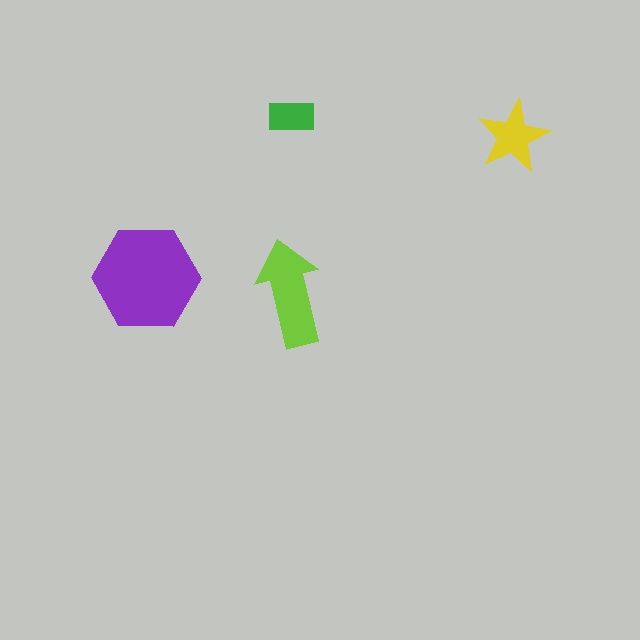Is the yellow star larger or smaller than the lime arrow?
Smaller.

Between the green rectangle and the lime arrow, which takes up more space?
The lime arrow.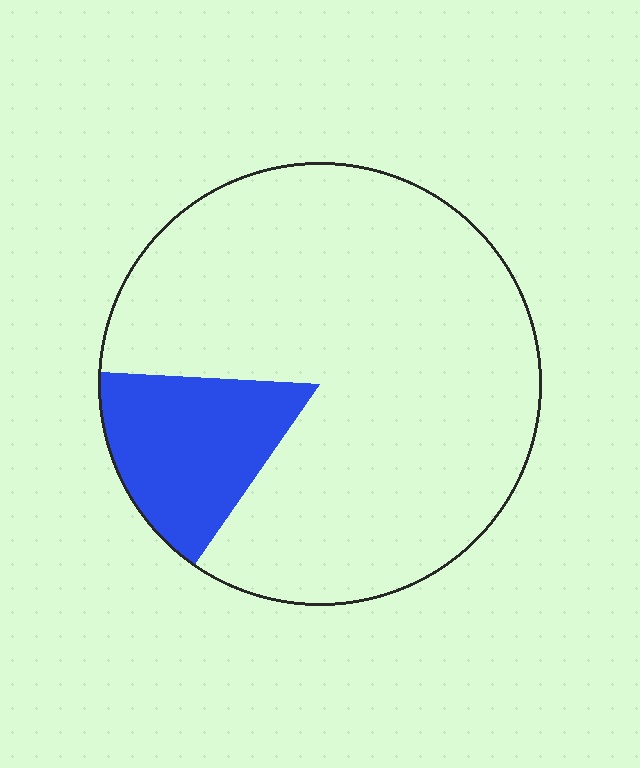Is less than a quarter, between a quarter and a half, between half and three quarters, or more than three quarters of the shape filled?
Less than a quarter.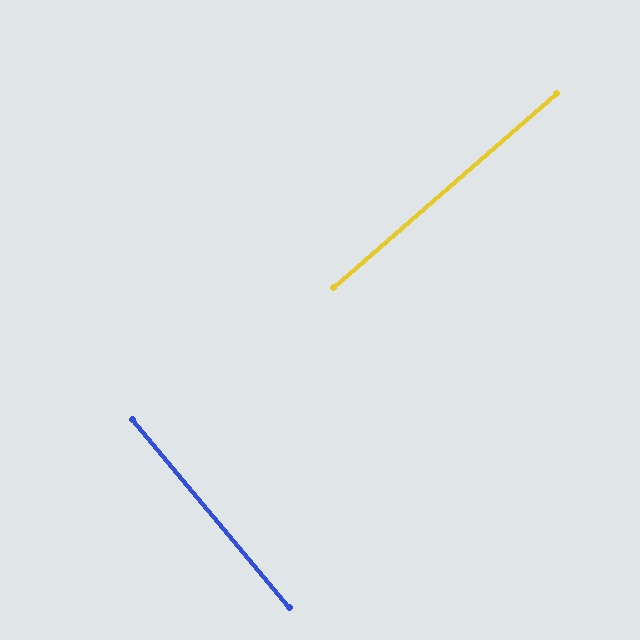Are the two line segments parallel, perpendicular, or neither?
Perpendicular — they meet at approximately 89°.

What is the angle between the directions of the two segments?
Approximately 89 degrees.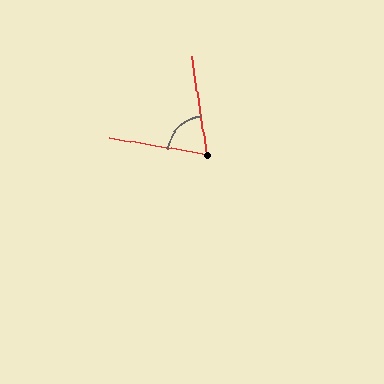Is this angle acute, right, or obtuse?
It is acute.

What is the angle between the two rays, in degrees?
Approximately 72 degrees.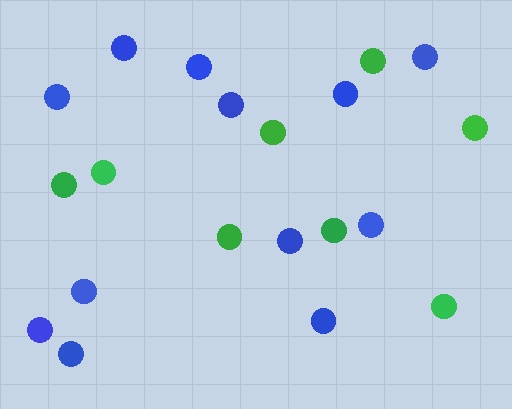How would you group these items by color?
There are 2 groups: one group of blue circles (12) and one group of green circles (8).